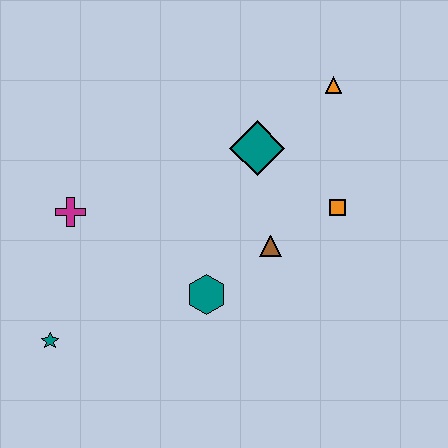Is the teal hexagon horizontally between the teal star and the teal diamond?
Yes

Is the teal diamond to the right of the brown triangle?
No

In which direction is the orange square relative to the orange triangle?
The orange square is below the orange triangle.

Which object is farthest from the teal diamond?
The teal star is farthest from the teal diamond.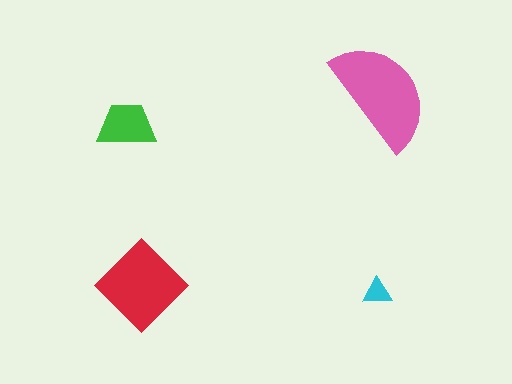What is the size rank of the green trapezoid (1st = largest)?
3rd.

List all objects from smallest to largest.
The cyan triangle, the green trapezoid, the red diamond, the pink semicircle.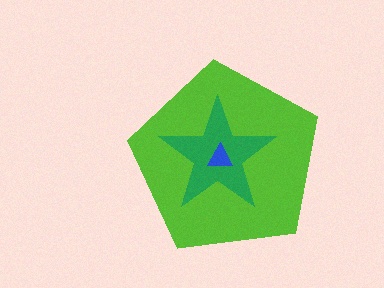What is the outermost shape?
The lime pentagon.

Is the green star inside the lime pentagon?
Yes.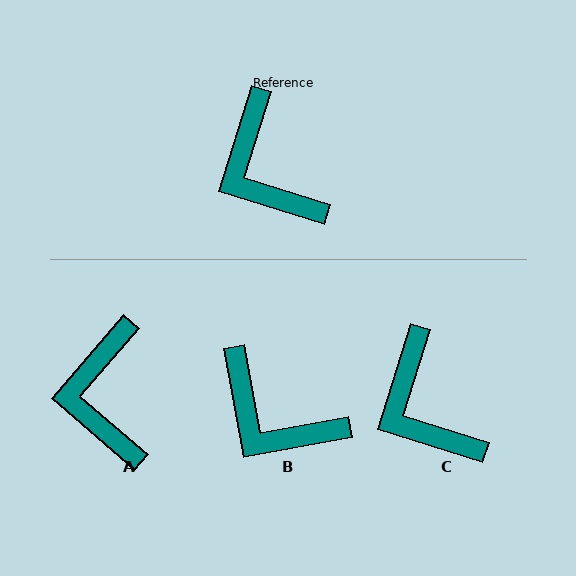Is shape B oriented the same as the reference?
No, it is off by about 28 degrees.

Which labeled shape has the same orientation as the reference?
C.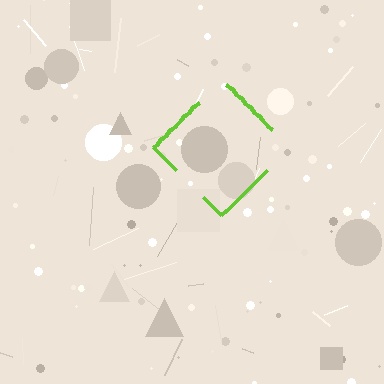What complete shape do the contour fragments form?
The contour fragments form a diamond.